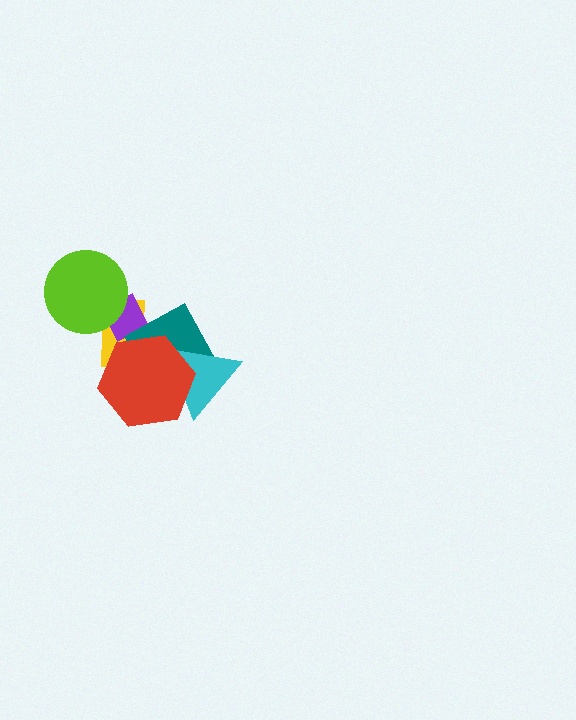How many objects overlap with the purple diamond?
3 objects overlap with the purple diamond.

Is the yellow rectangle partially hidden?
Yes, it is partially covered by another shape.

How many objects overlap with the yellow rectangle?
4 objects overlap with the yellow rectangle.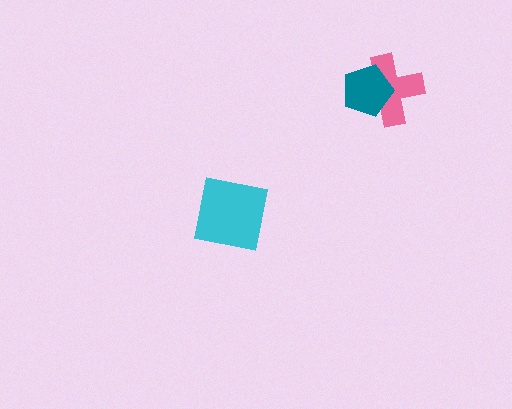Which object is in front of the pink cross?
The teal pentagon is in front of the pink cross.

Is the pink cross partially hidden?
Yes, it is partially covered by another shape.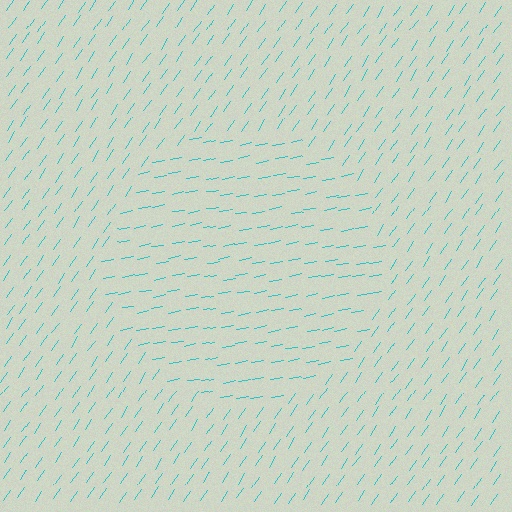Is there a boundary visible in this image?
Yes, there is a texture boundary formed by a change in line orientation.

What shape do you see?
I see a circle.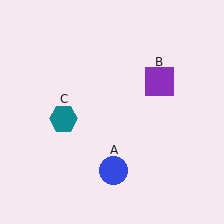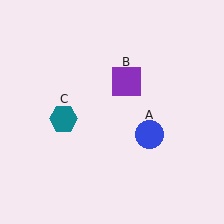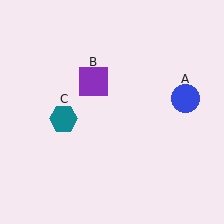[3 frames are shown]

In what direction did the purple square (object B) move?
The purple square (object B) moved left.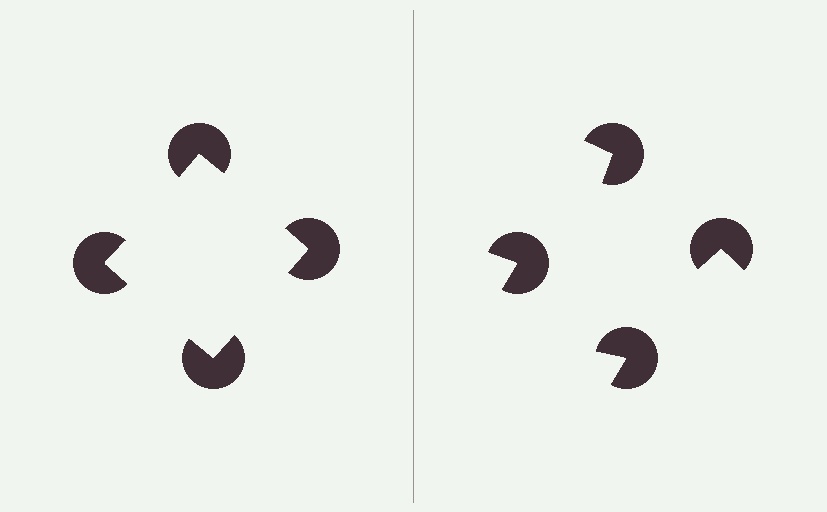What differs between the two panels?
The pac-man discs are positioned identically on both sides; only the wedge orientations differ. On the left they align to a square; on the right they are misaligned.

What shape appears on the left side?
An illusory square.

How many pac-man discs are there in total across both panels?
8 — 4 on each side.